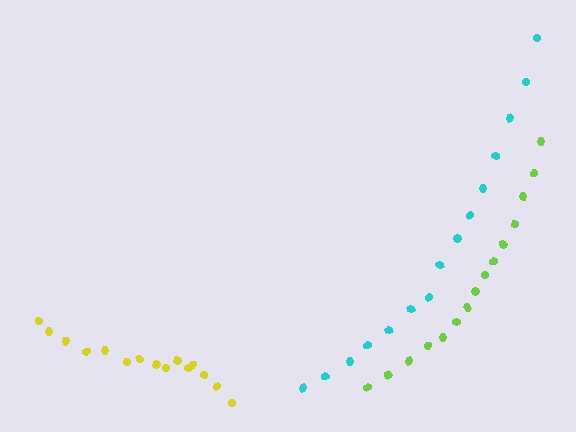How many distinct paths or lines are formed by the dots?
There are 3 distinct paths.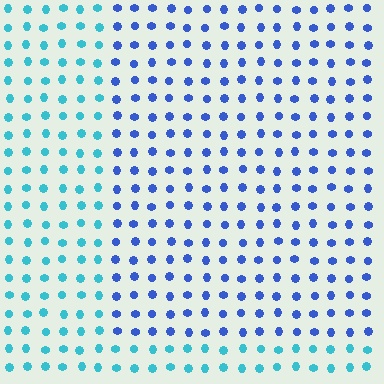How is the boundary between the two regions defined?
The boundary is defined purely by a slight shift in hue (about 40 degrees). Spacing, size, and orientation are identical on both sides.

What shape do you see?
I see a rectangle.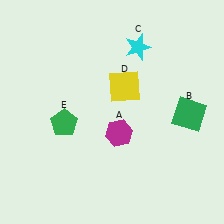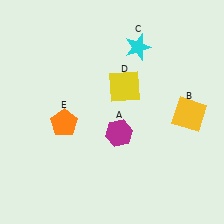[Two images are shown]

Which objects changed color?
B changed from green to yellow. E changed from green to orange.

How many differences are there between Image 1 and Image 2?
There are 2 differences between the two images.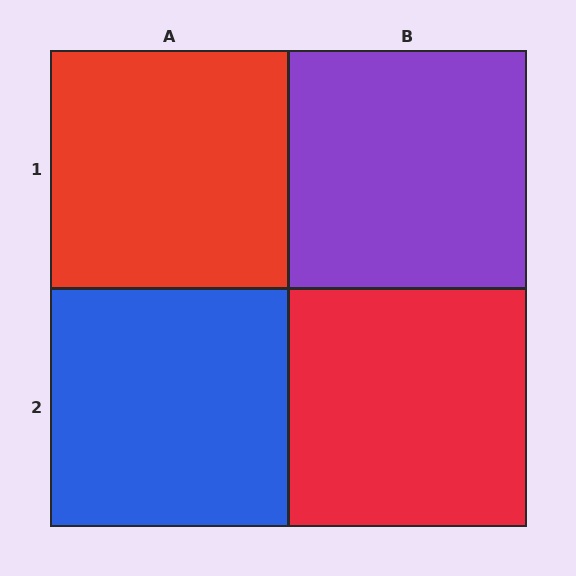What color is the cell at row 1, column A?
Red.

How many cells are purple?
1 cell is purple.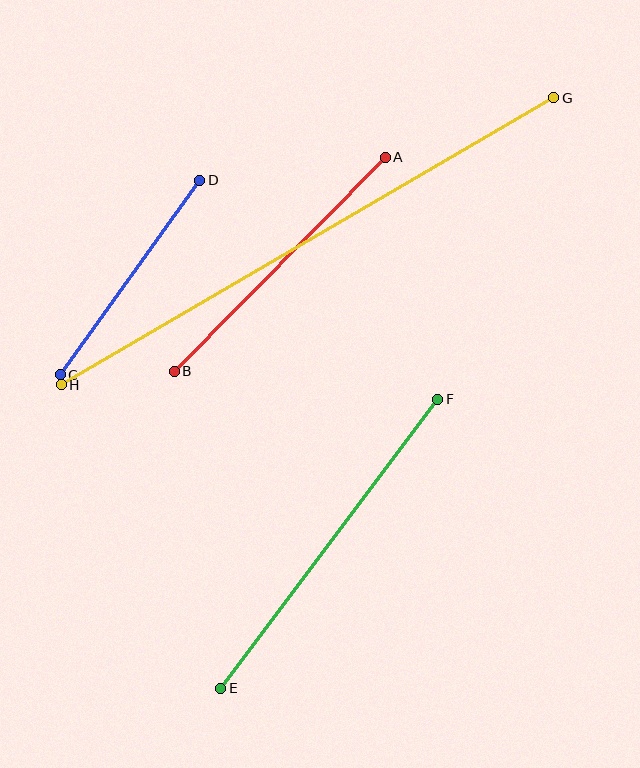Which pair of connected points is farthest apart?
Points G and H are farthest apart.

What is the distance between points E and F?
The distance is approximately 361 pixels.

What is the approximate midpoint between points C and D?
The midpoint is at approximately (130, 278) pixels.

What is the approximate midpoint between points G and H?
The midpoint is at approximately (307, 241) pixels.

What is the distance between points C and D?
The distance is approximately 239 pixels.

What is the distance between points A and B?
The distance is approximately 301 pixels.